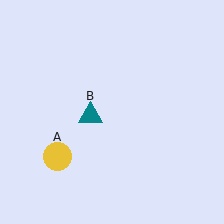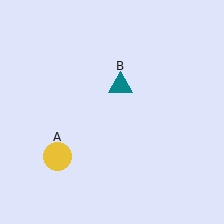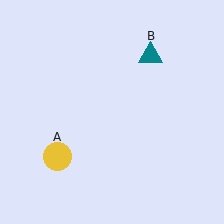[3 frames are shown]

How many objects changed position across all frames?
1 object changed position: teal triangle (object B).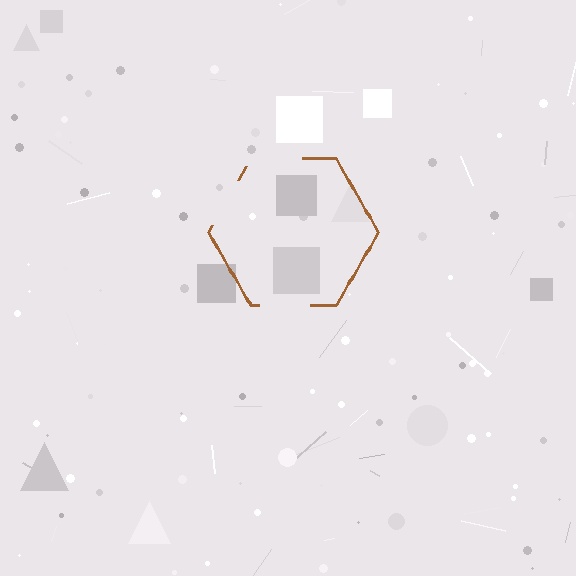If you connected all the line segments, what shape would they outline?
They would outline a hexagon.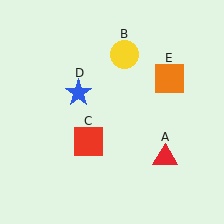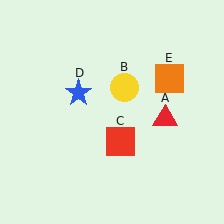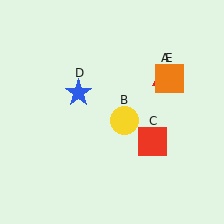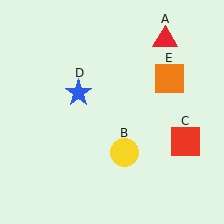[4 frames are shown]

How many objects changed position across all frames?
3 objects changed position: red triangle (object A), yellow circle (object B), red square (object C).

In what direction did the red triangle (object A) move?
The red triangle (object A) moved up.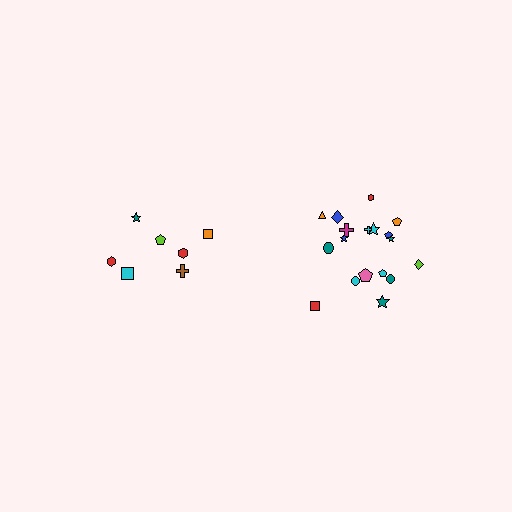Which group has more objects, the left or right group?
The right group.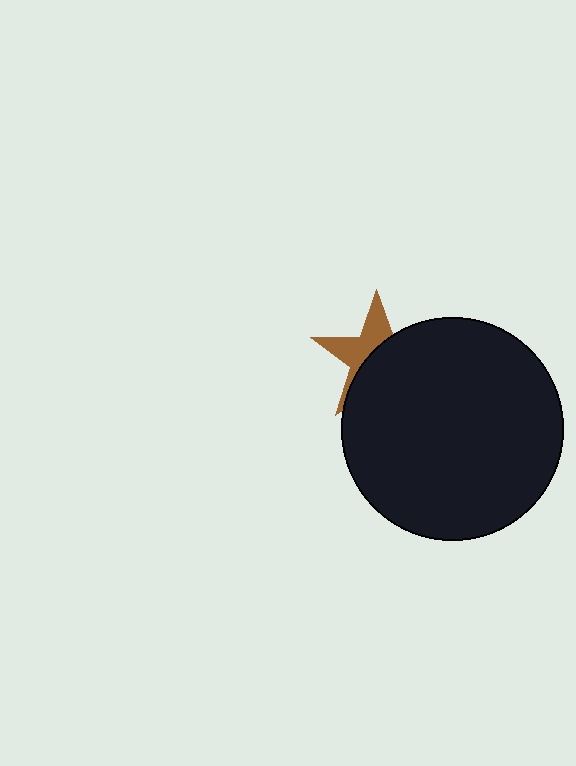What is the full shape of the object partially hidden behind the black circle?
The partially hidden object is a brown star.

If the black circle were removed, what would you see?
You would see the complete brown star.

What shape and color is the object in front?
The object in front is a black circle.